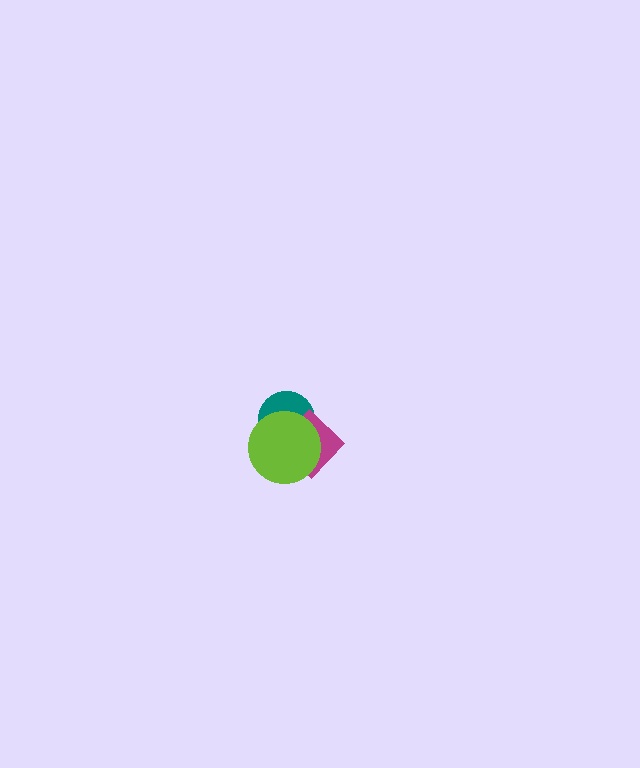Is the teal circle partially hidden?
Yes, it is partially covered by another shape.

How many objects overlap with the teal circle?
2 objects overlap with the teal circle.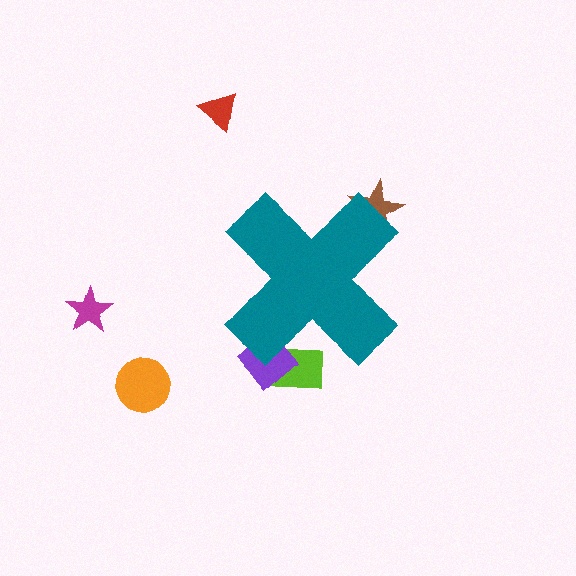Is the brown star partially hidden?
Yes, the brown star is partially hidden behind the teal cross.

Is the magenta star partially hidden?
No, the magenta star is fully visible.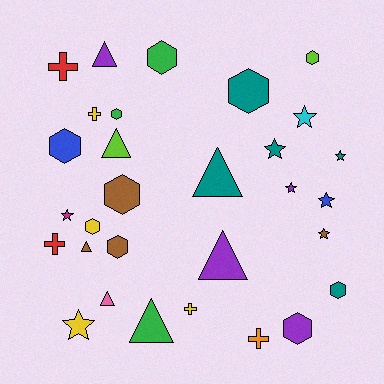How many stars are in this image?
There are 8 stars.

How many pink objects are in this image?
There is 1 pink object.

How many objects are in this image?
There are 30 objects.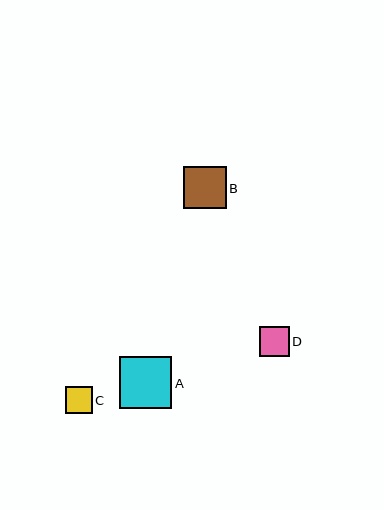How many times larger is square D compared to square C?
Square D is approximately 1.1 times the size of square C.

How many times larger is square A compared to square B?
Square A is approximately 1.2 times the size of square B.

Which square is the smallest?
Square C is the smallest with a size of approximately 26 pixels.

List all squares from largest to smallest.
From largest to smallest: A, B, D, C.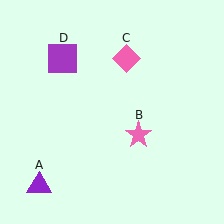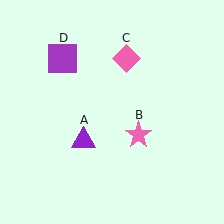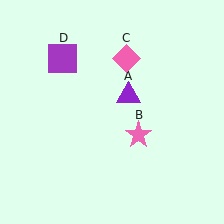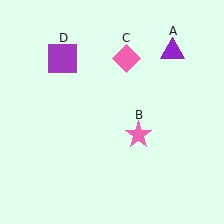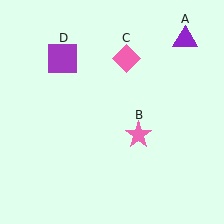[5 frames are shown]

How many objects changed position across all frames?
1 object changed position: purple triangle (object A).